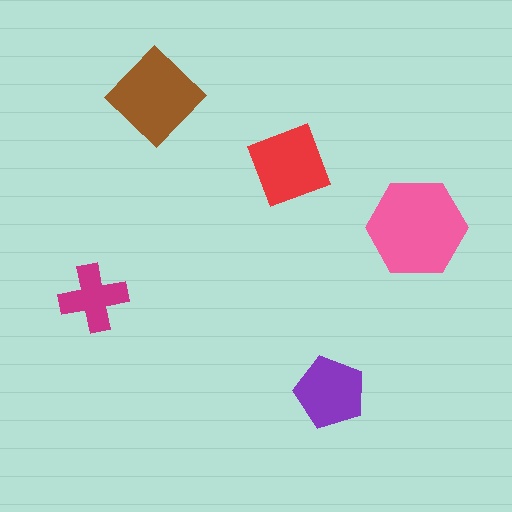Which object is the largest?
The pink hexagon.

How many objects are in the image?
There are 5 objects in the image.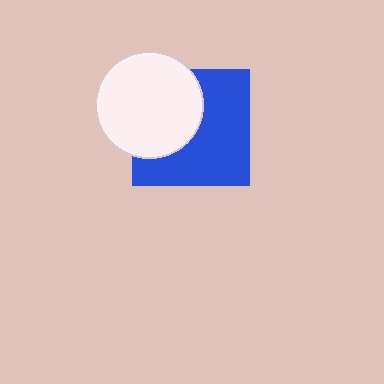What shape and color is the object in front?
The object in front is a white circle.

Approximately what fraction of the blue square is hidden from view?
Roughly 42% of the blue square is hidden behind the white circle.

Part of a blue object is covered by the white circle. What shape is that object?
It is a square.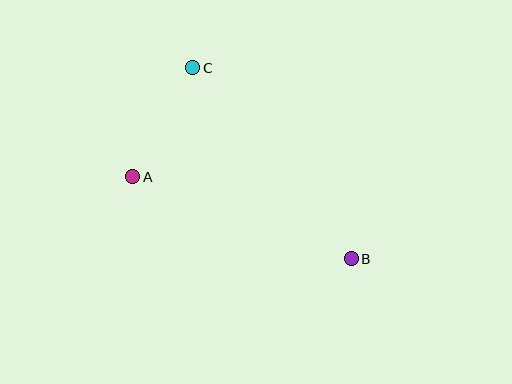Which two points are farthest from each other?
Points B and C are farthest from each other.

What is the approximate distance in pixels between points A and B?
The distance between A and B is approximately 233 pixels.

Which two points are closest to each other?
Points A and C are closest to each other.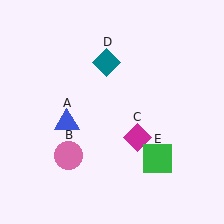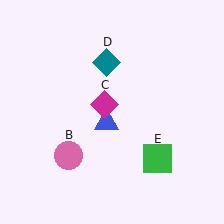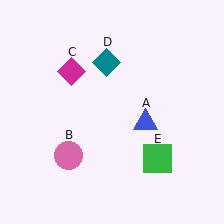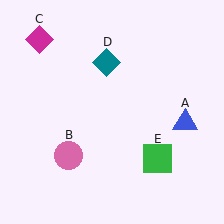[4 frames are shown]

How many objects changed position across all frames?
2 objects changed position: blue triangle (object A), magenta diamond (object C).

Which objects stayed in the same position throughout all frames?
Pink circle (object B) and teal diamond (object D) and green square (object E) remained stationary.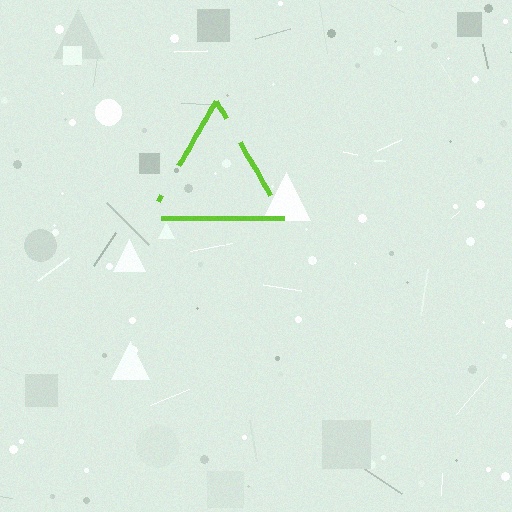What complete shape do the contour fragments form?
The contour fragments form a triangle.